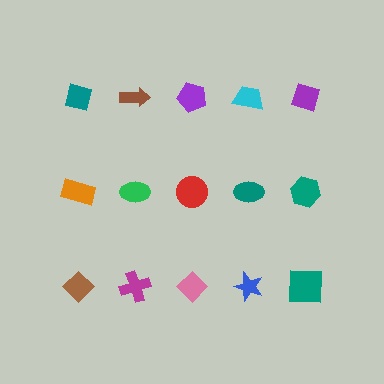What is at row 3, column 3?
A pink diamond.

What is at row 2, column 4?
A teal ellipse.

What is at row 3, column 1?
A brown diamond.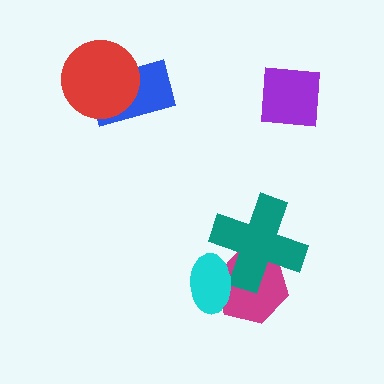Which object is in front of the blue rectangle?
The red circle is in front of the blue rectangle.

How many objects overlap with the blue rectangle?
1 object overlaps with the blue rectangle.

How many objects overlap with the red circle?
1 object overlaps with the red circle.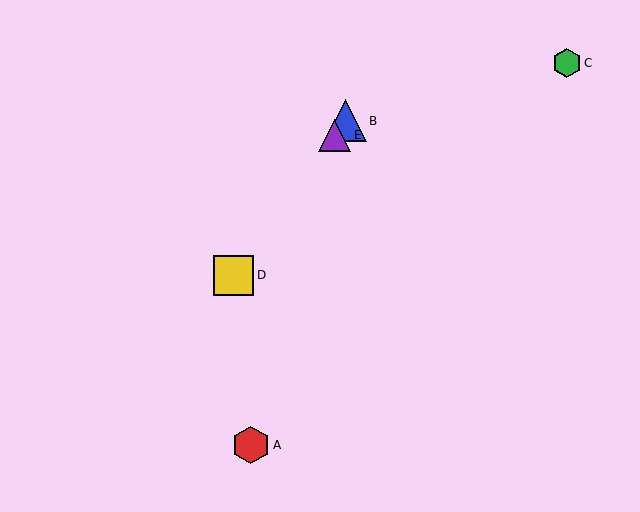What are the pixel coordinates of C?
Object C is at (567, 63).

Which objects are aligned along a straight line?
Objects B, D, E are aligned along a straight line.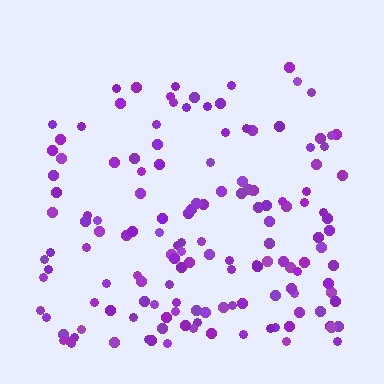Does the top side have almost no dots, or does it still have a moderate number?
Still a moderate number, just noticeably fewer than the bottom.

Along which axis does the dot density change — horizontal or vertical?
Vertical.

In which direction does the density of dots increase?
From top to bottom, with the bottom side densest.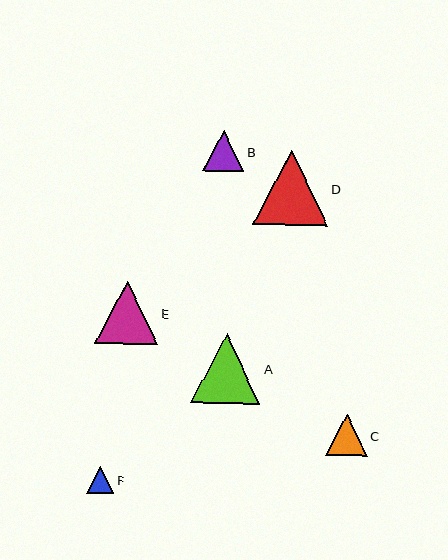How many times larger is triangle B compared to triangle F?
Triangle B is approximately 1.5 times the size of triangle F.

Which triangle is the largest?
Triangle D is the largest with a size of approximately 75 pixels.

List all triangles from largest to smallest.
From largest to smallest: D, A, E, C, B, F.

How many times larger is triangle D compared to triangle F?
Triangle D is approximately 2.8 times the size of triangle F.